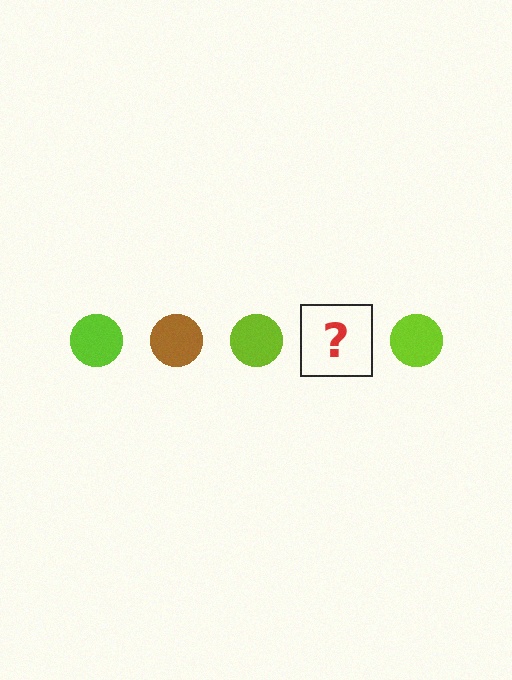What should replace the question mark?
The question mark should be replaced with a brown circle.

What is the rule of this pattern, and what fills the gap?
The rule is that the pattern cycles through lime, brown circles. The gap should be filled with a brown circle.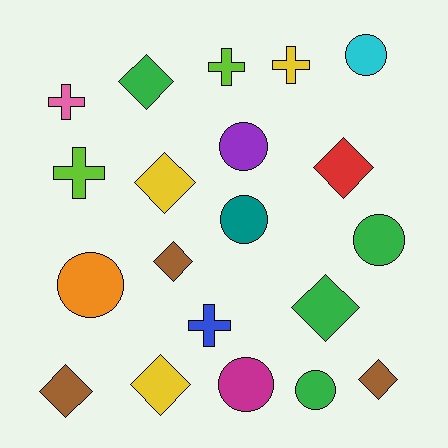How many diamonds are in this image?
There are 8 diamonds.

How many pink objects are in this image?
There is 1 pink object.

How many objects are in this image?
There are 20 objects.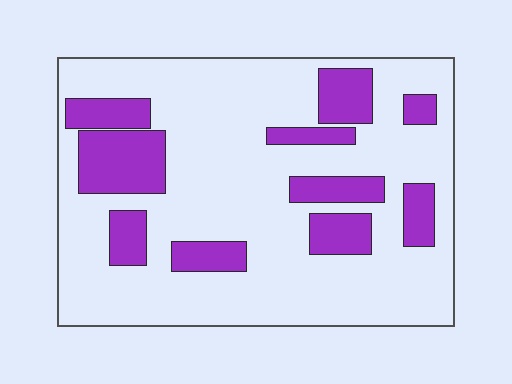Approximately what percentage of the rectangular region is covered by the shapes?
Approximately 25%.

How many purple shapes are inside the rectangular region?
10.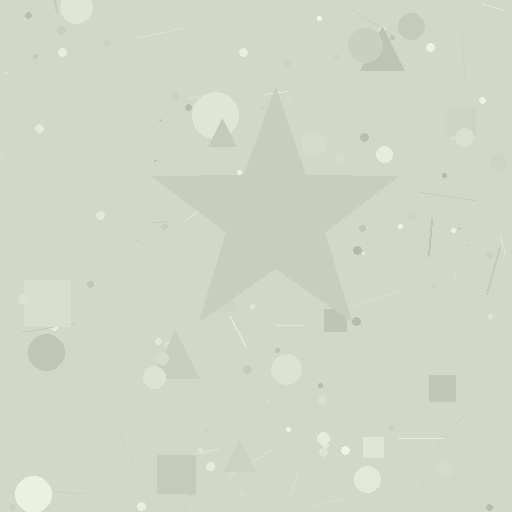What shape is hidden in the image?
A star is hidden in the image.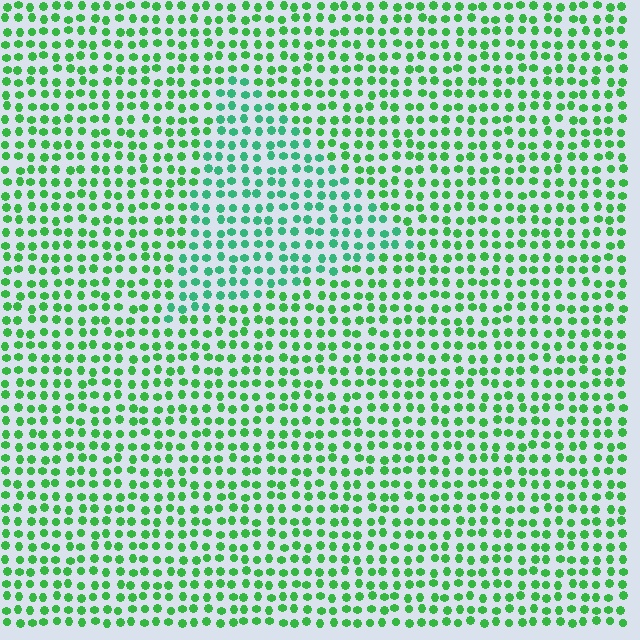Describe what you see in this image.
The image is filled with small green elements in a uniform arrangement. A triangle-shaped region is visible where the elements are tinted to a slightly different hue, forming a subtle color boundary.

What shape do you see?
I see a triangle.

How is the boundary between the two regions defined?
The boundary is defined purely by a slight shift in hue (about 26 degrees). Spacing, size, and orientation are identical on both sides.